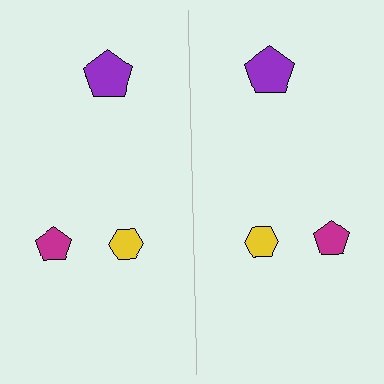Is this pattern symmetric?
Yes, this pattern has bilateral (reflection) symmetry.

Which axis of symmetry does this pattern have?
The pattern has a vertical axis of symmetry running through the center of the image.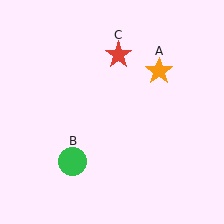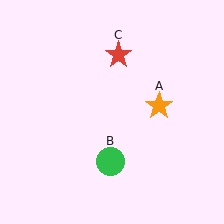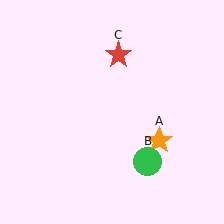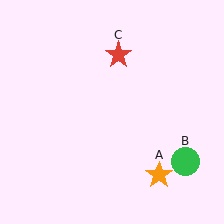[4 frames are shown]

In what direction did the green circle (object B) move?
The green circle (object B) moved right.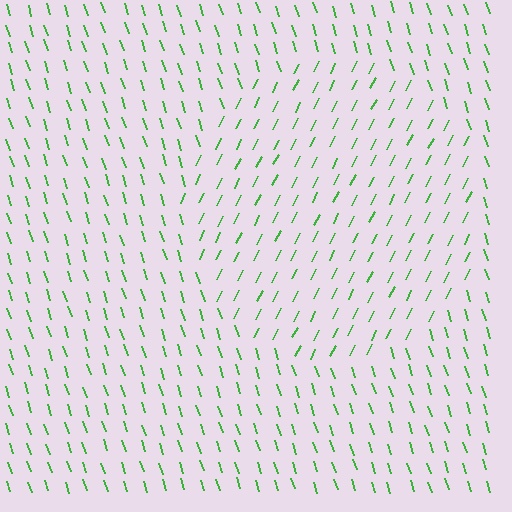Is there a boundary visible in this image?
Yes, there is a texture boundary formed by a change in line orientation.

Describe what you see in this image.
The image is filled with small green line segments. A circle region in the image has lines oriented differently from the surrounding lines, creating a visible texture boundary.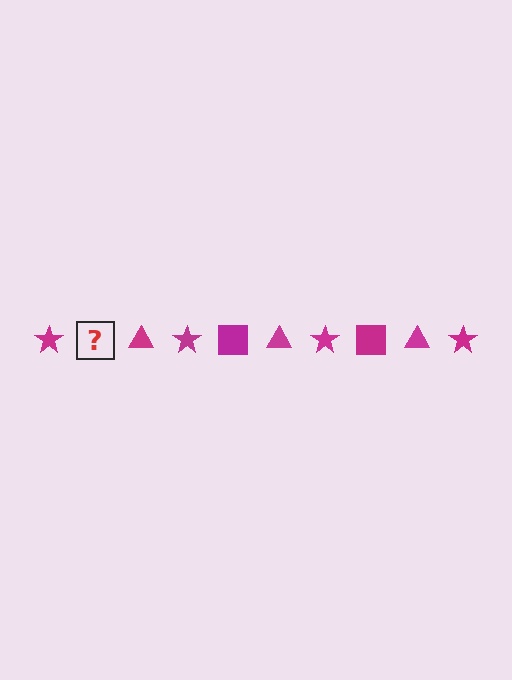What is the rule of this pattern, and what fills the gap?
The rule is that the pattern cycles through star, square, triangle shapes in magenta. The gap should be filled with a magenta square.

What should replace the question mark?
The question mark should be replaced with a magenta square.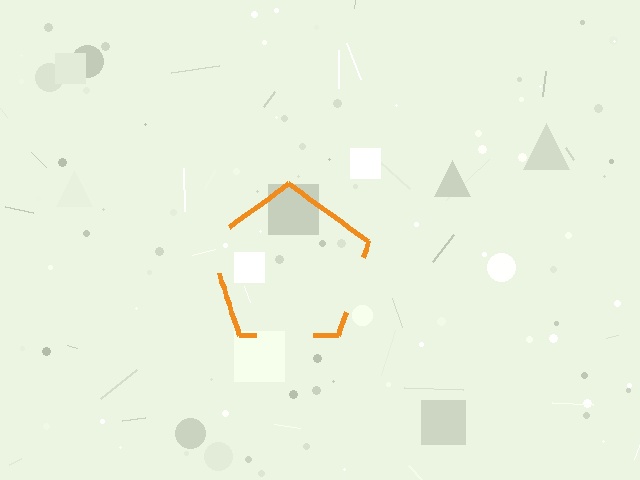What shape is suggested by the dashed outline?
The dashed outline suggests a pentagon.